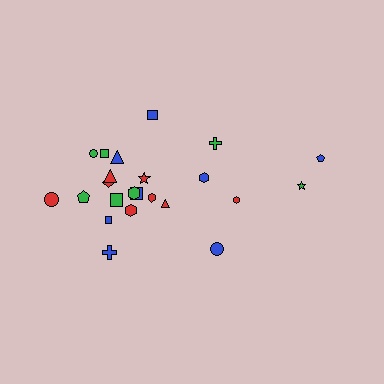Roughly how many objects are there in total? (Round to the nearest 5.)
Roughly 25 objects in total.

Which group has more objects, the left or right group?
The left group.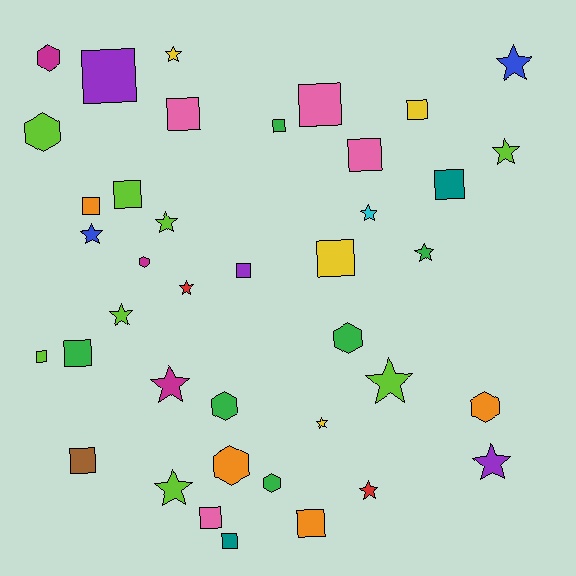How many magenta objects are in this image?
There are 3 magenta objects.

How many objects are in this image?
There are 40 objects.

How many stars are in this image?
There are 15 stars.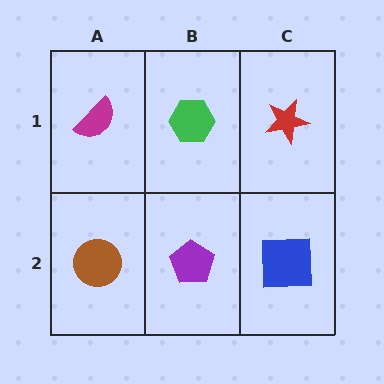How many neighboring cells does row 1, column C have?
2.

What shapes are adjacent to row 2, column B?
A green hexagon (row 1, column B), a brown circle (row 2, column A), a blue square (row 2, column C).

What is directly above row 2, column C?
A red star.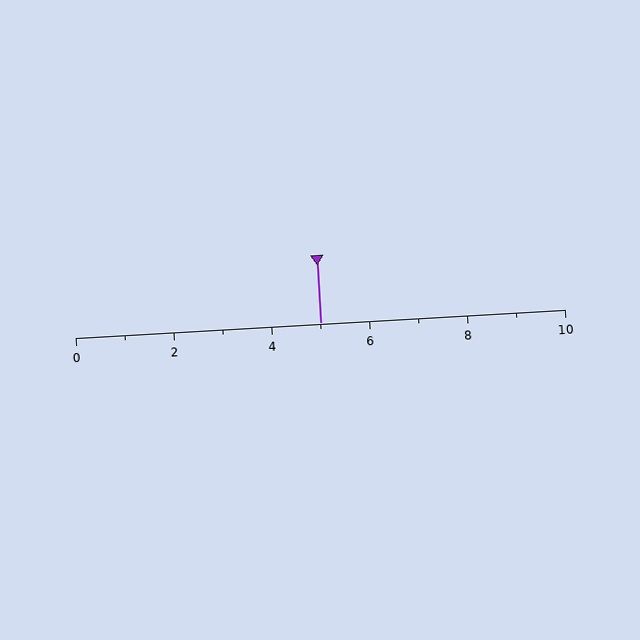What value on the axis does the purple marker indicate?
The marker indicates approximately 5.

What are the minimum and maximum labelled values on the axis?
The axis runs from 0 to 10.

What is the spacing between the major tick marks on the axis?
The major ticks are spaced 2 apart.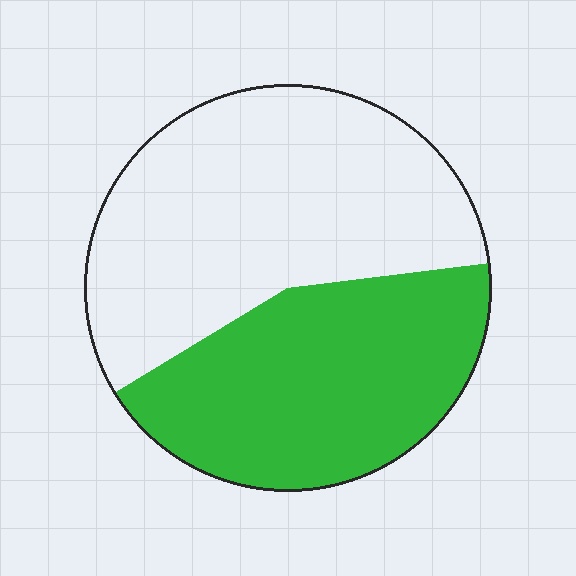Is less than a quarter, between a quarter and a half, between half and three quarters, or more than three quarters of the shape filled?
Between a quarter and a half.